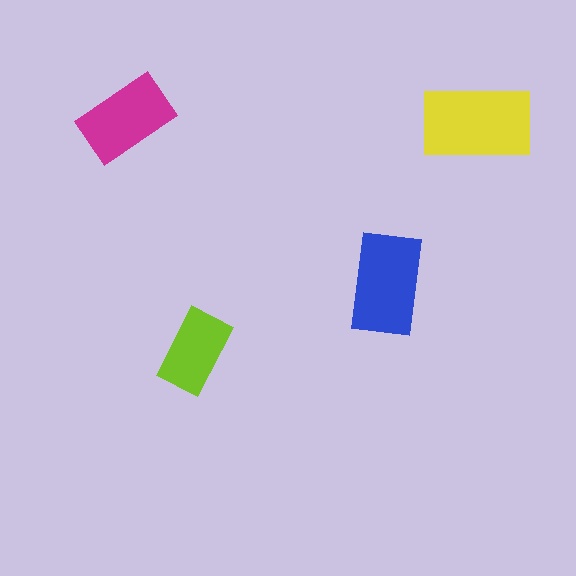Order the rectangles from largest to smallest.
the yellow one, the blue one, the magenta one, the lime one.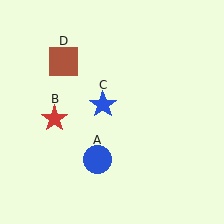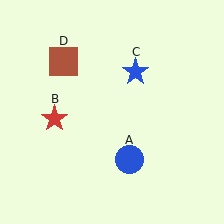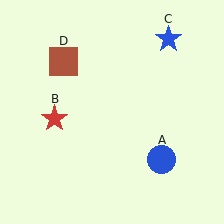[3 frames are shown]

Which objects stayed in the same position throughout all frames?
Red star (object B) and brown square (object D) remained stationary.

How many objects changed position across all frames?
2 objects changed position: blue circle (object A), blue star (object C).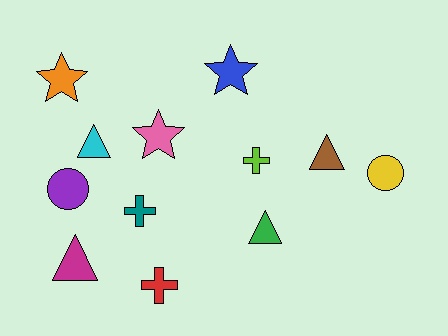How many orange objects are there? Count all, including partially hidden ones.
There is 1 orange object.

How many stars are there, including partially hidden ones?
There are 3 stars.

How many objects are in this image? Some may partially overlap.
There are 12 objects.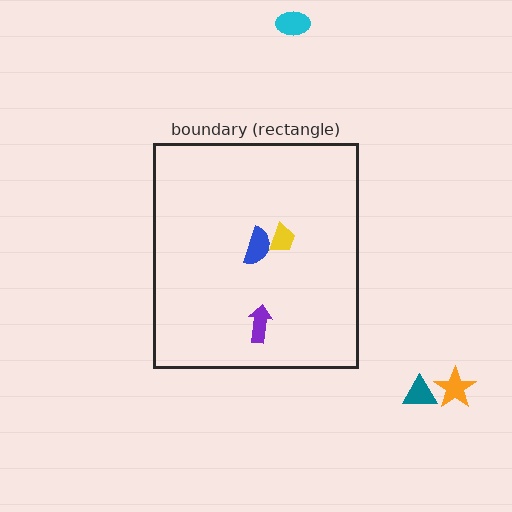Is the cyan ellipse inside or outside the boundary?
Outside.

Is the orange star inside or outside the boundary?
Outside.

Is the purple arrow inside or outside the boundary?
Inside.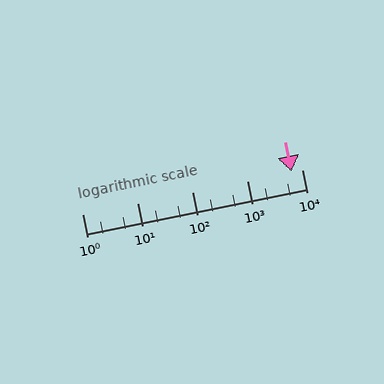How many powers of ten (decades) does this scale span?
The scale spans 4 decades, from 1 to 10000.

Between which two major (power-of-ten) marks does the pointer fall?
The pointer is between 1000 and 10000.